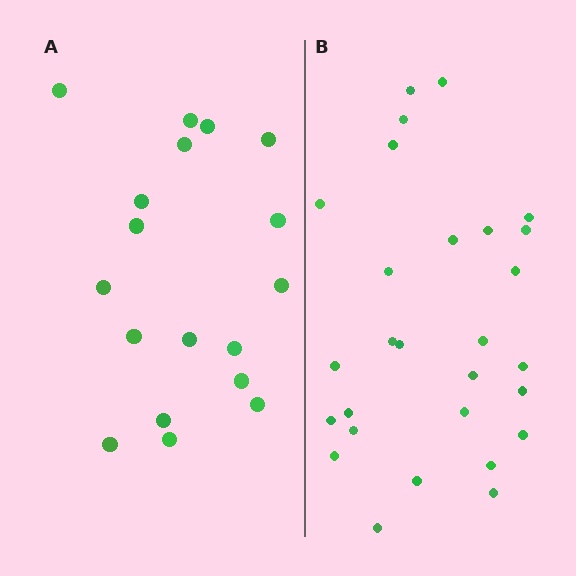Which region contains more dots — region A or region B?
Region B (the right region) has more dots.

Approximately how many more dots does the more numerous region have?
Region B has roughly 10 or so more dots than region A.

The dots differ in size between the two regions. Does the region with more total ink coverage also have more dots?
No. Region A has more total ink coverage because its dots are larger, but region B actually contains more individual dots. Total area can be misleading — the number of items is what matters here.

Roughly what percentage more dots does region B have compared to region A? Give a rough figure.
About 55% more.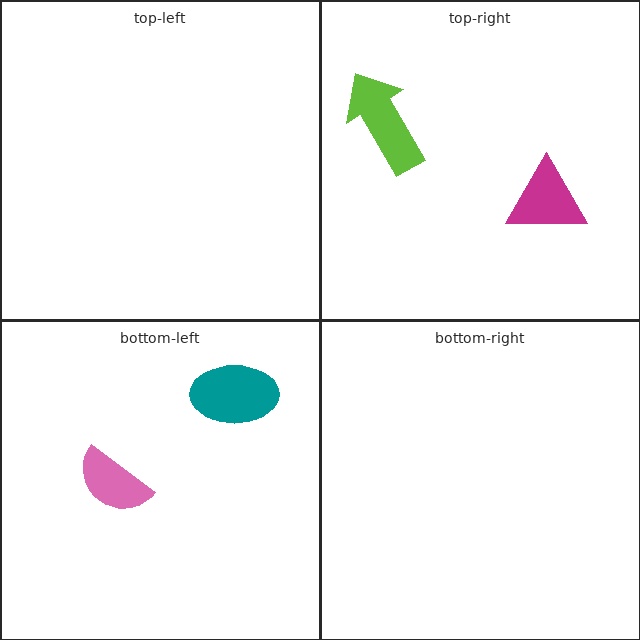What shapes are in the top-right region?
The lime arrow, the magenta triangle.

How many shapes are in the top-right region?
2.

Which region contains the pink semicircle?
The bottom-left region.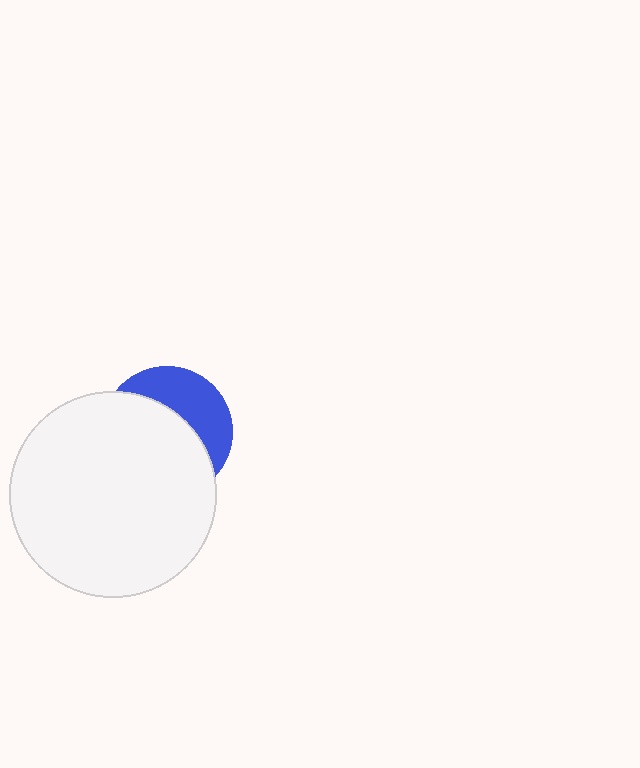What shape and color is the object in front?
The object in front is a white circle.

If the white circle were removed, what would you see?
You would see the complete blue circle.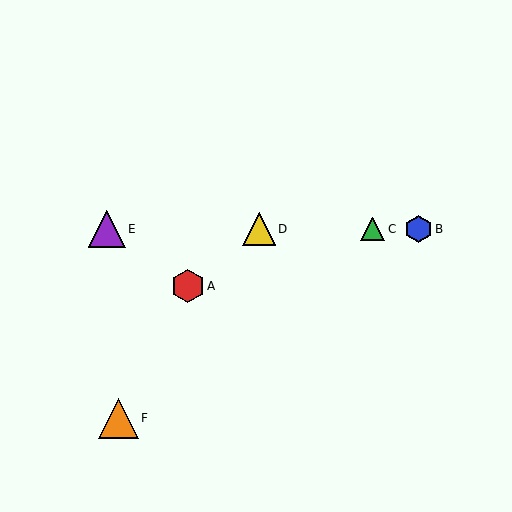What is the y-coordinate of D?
Object D is at y≈229.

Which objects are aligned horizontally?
Objects B, C, D, E are aligned horizontally.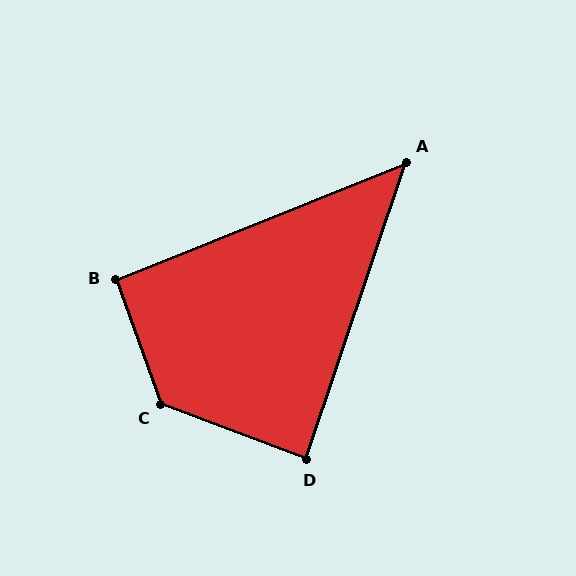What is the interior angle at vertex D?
Approximately 88 degrees (approximately right).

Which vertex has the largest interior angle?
C, at approximately 131 degrees.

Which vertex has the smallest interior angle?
A, at approximately 49 degrees.